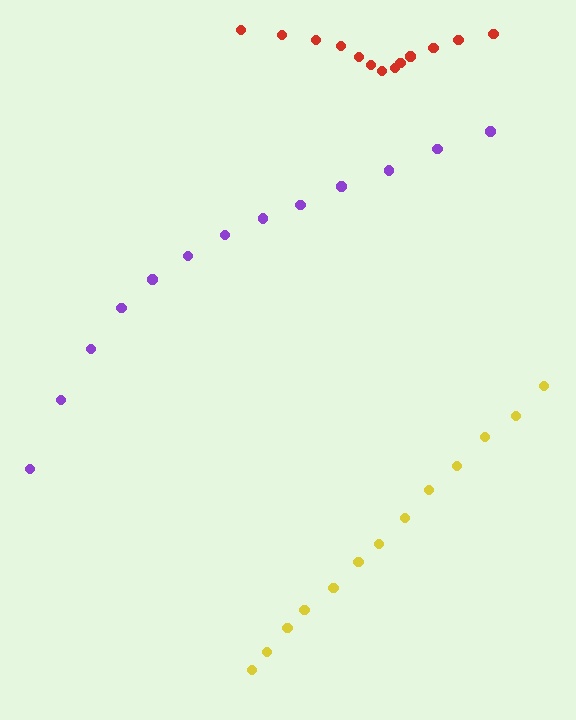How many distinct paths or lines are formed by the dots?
There are 3 distinct paths.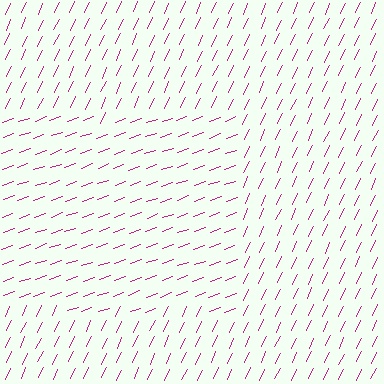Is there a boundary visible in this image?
Yes, there is a texture boundary formed by a change in line orientation.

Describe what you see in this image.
The image is filled with small magenta line segments. A rectangle region in the image has lines oriented differently from the surrounding lines, creating a visible texture boundary.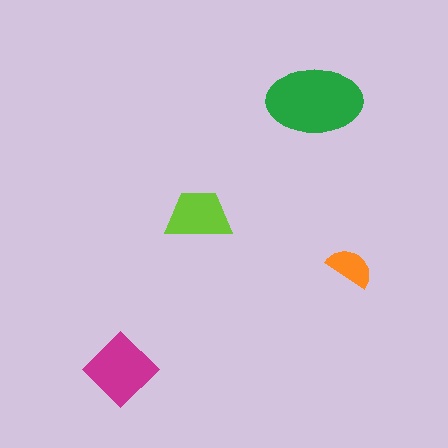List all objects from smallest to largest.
The orange semicircle, the lime trapezoid, the magenta diamond, the green ellipse.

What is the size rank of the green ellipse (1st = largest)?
1st.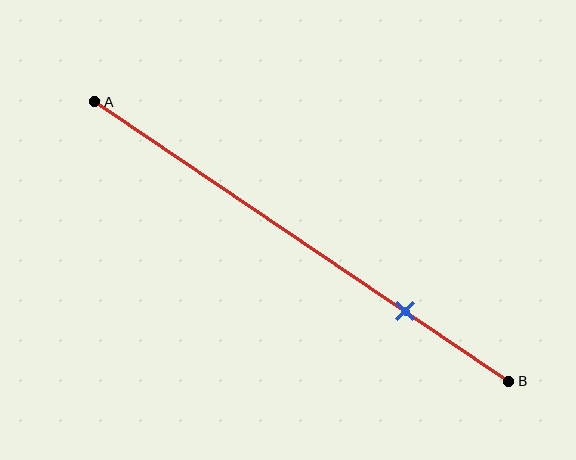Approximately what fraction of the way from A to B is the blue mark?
The blue mark is approximately 75% of the way from A to B.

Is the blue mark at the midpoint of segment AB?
No, the mark is at about 75% from A, not at the 50% midpoint.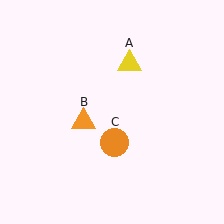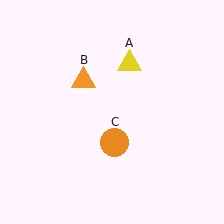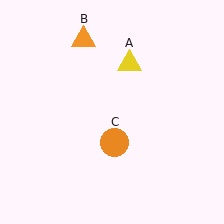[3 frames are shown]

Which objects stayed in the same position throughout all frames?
Yellow triangle (object A) and orange circle (object C) remained stationary.